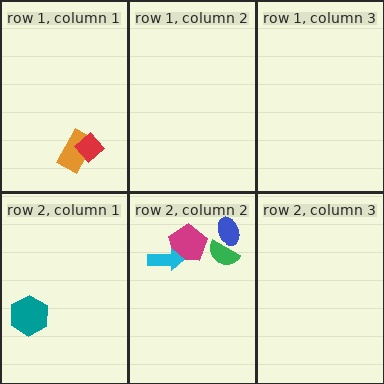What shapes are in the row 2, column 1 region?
The teal hexagon.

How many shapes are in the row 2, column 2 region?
4.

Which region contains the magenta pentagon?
The row 2, column 2 region.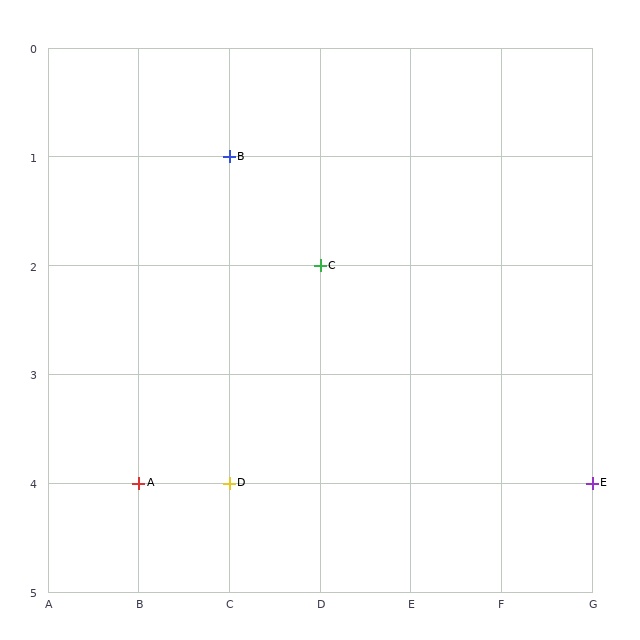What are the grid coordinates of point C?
Point C is at grid coordinates (D, 2).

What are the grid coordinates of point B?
Point B is at grid coordinates (C, 1).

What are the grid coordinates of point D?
Point D is at grid coordinates (C, 4).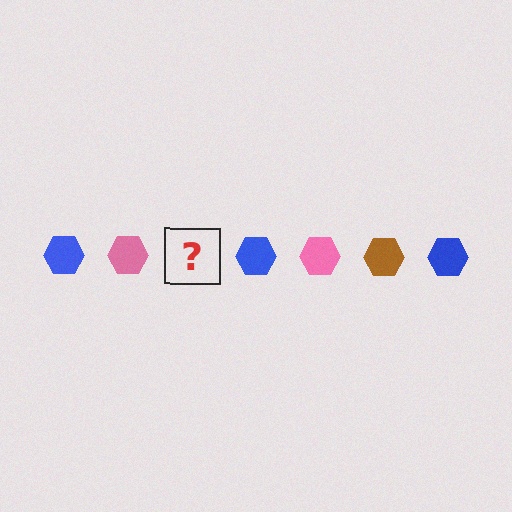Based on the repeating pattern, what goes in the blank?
The blank should be a brown hexagon.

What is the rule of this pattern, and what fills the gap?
The rule is that the pattern cycles through blue, pink, brown hexagons. The gap should be filled with a brown hexagon.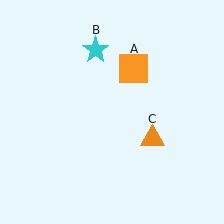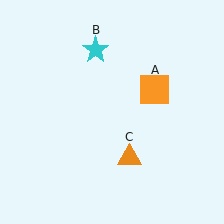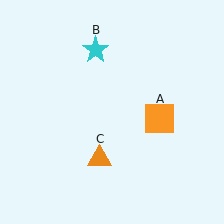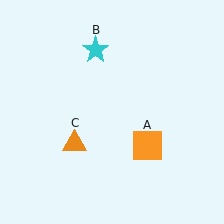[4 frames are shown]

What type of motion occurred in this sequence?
The orange square (object A), orange triangle (object C) rotated clockwise around the center of the scene.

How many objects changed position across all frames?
2 objects changed position: orange square (object A), orange triangle (object C).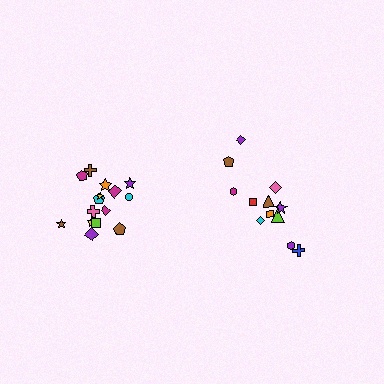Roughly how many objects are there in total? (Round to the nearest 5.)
Roughly 25 objects in total.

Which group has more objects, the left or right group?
The left group.